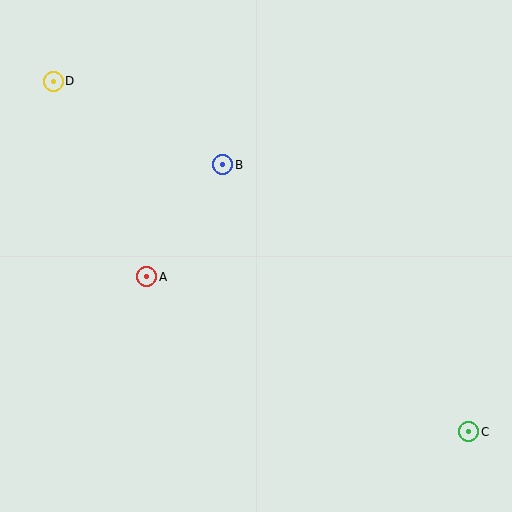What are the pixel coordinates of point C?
Point C is at (469, 432).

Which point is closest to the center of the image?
Point B at (223, 165) is closest to the center.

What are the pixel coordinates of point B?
Point B is at (223, 165).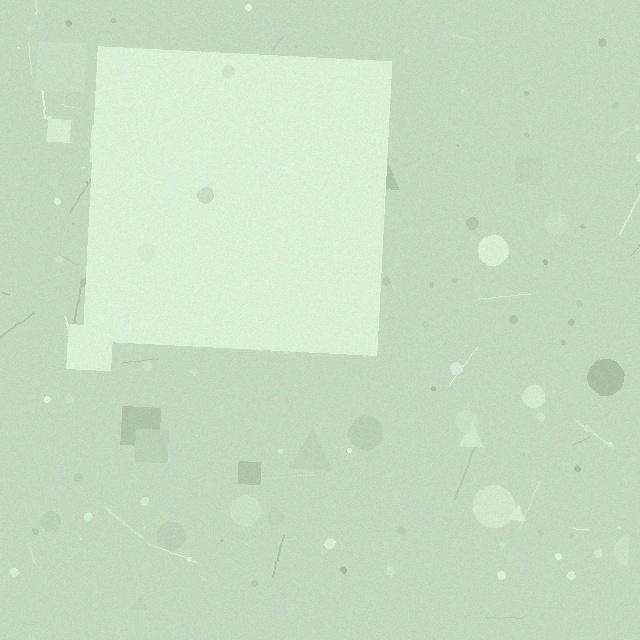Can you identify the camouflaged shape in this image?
The camouflaged shape is a square.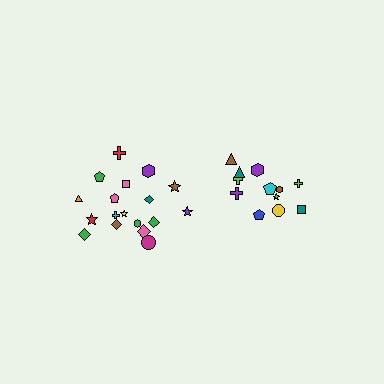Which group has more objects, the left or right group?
The left group.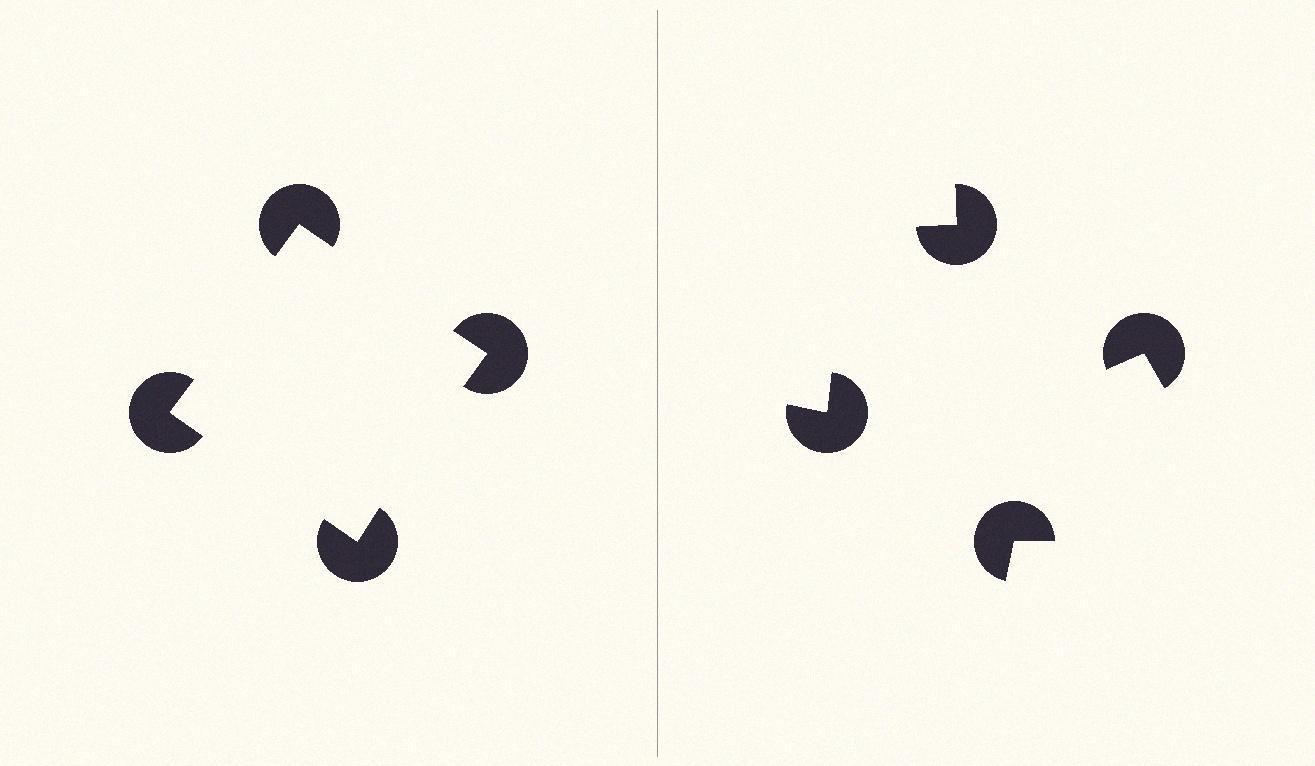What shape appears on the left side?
An illusory square.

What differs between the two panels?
The pac-man discs are positioned identically on both sides; only the wedge orientations differ. On the left they align to a square; on the right they are misaligned.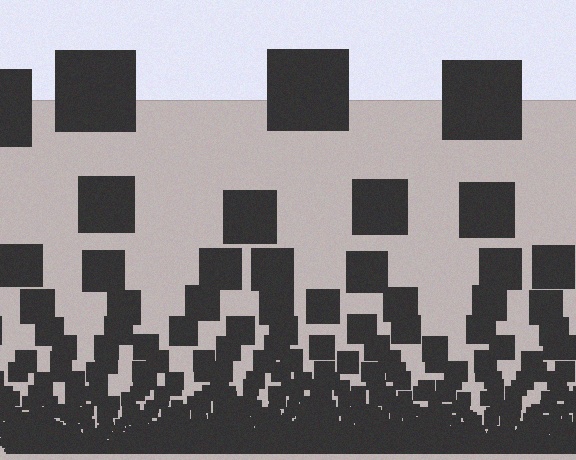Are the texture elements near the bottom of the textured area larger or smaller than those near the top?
Smaller. The gradient is inverted — elements near the bottom are smaller and denser.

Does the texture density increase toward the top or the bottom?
Density increases toward the bottom.